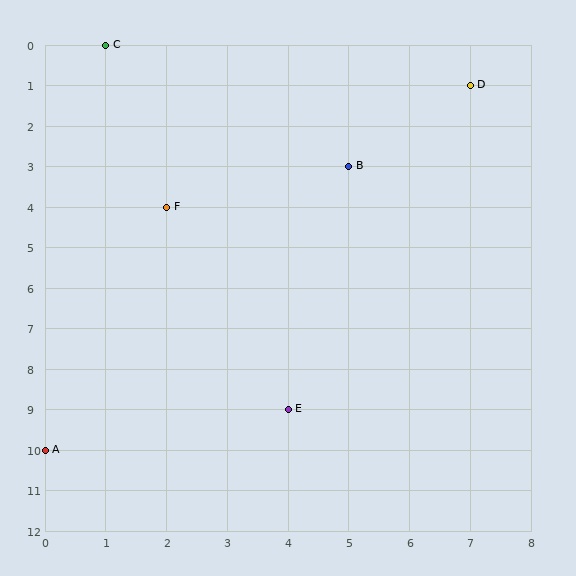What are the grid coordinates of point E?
Point E is at grid coordinates (4, 9).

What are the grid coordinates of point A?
Point A is at grid coordinates (0, 10).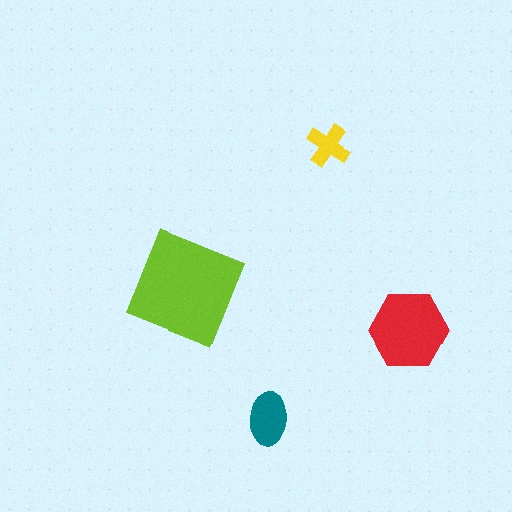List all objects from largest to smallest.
The lime square, the red hexagon, the teal ellipse, the yellow cross.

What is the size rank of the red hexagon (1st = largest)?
2nd.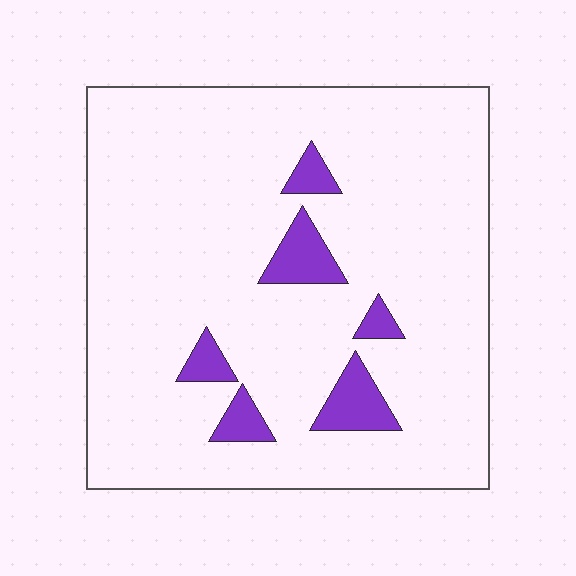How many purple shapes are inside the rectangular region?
6.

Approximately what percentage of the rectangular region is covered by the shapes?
Approximately 10%.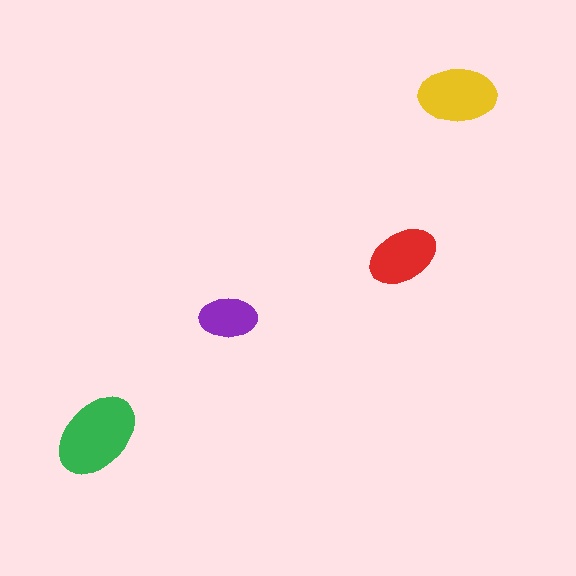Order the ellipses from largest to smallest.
the green one, the yellow one, the red one, the purple one.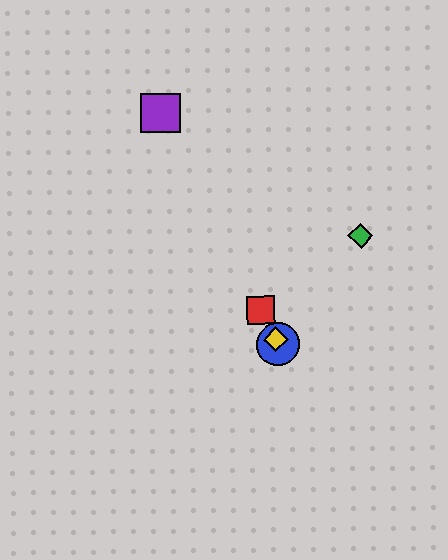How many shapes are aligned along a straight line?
4 shapes (the red square, the blue circle, the yellow diamond, the purple square) are aligned along a straight line.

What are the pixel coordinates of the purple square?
The purple square is at (160, 113).